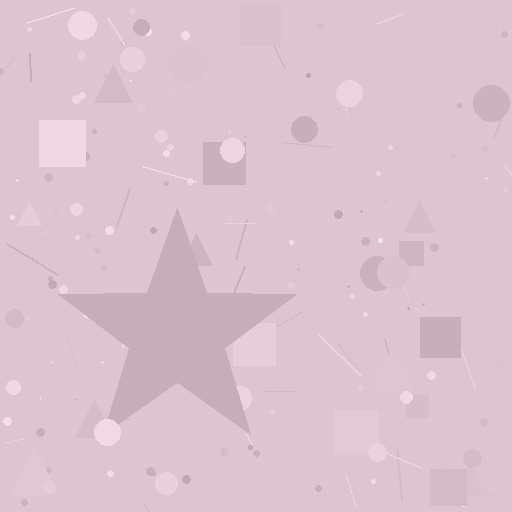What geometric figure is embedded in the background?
A star is embedded in the background.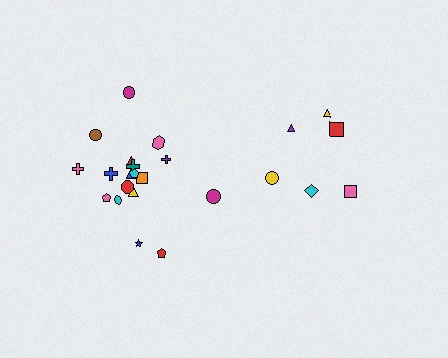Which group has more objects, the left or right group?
The left group.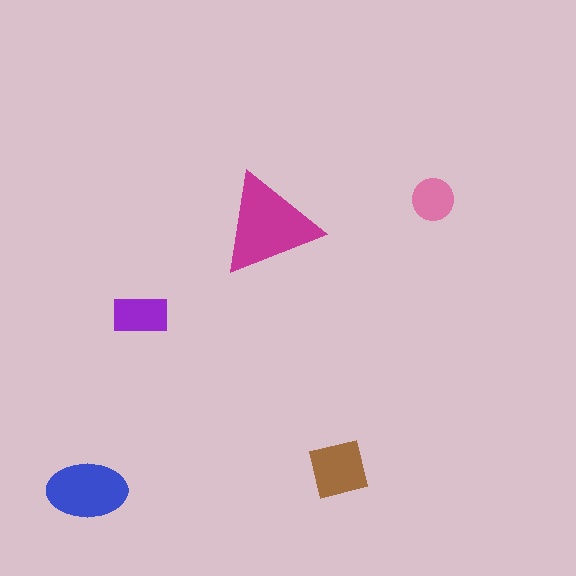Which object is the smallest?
The pink circle.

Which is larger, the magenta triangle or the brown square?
The magenta triangle.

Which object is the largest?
The magenta triangle.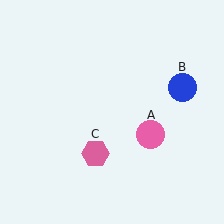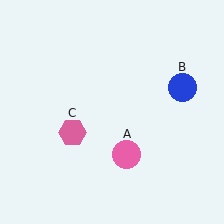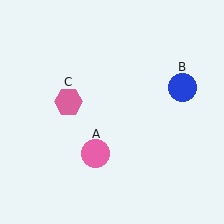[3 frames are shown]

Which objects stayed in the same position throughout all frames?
Blue circle (object B) remained stationary.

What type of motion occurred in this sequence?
The pink circle (object A), pink hexagon (object C) rotated clockwise around the center of the scene.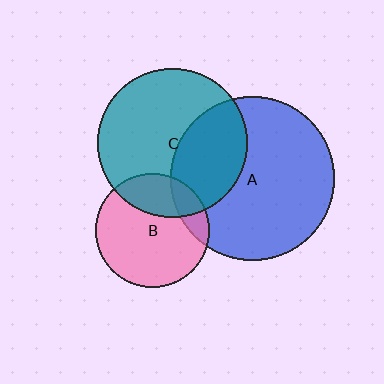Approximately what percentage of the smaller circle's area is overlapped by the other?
Approximately 15%.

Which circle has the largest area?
Circle A (blue).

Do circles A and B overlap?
Yes.